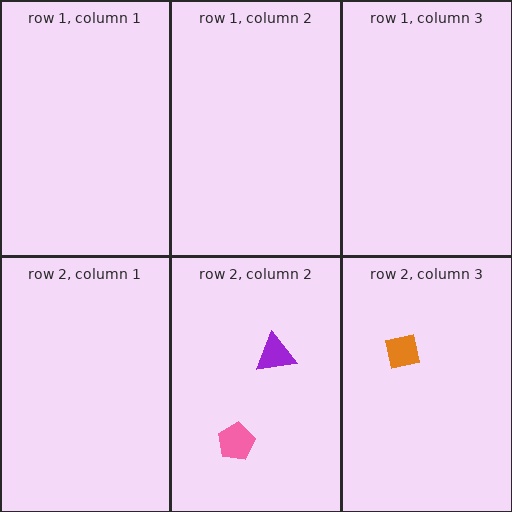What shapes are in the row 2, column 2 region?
The pink pentagon, the purple triangle.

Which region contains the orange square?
The row 2, column 3 region.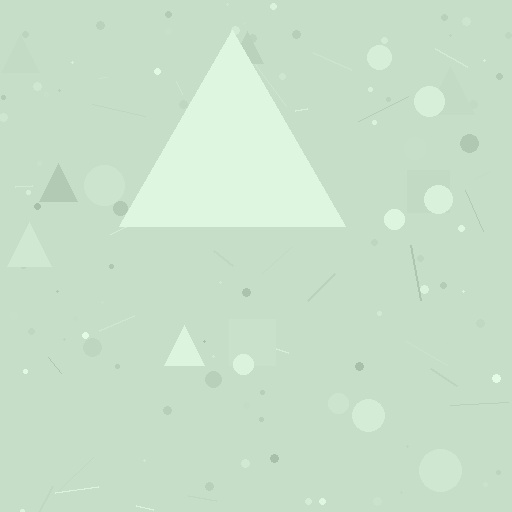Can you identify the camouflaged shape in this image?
The camouflaged shape is a triangle.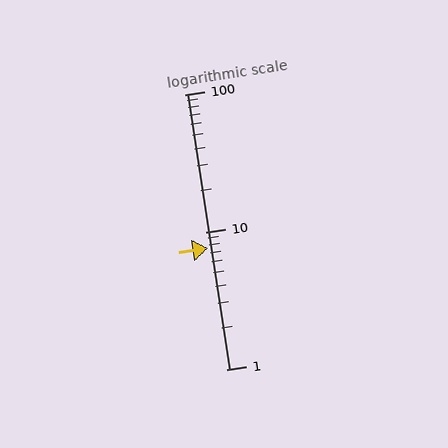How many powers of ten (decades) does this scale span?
The scale spans 2 decades, from 1 to 100.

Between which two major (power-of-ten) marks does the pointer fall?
The pointer is between 1 and 10.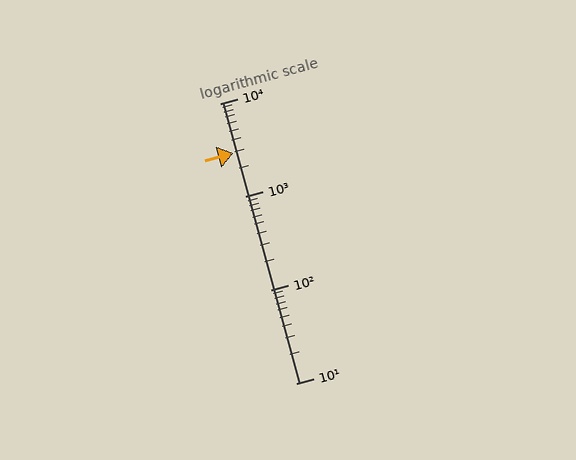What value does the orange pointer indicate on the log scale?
The pointer indicates approximately 2900.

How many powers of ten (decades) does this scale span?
The scale spans 3 decades, from 10 to 10000.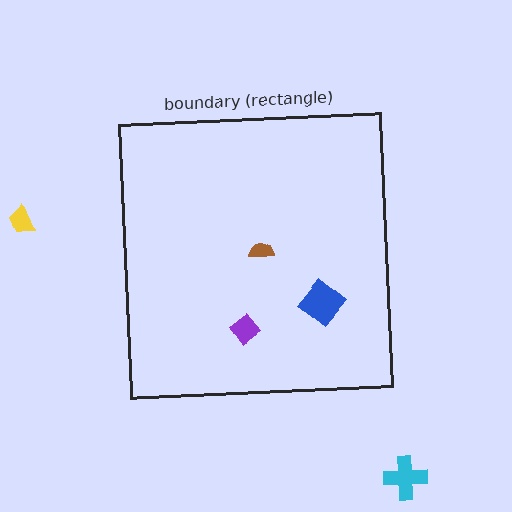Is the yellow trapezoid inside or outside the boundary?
Outside.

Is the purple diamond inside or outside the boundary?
Inside.